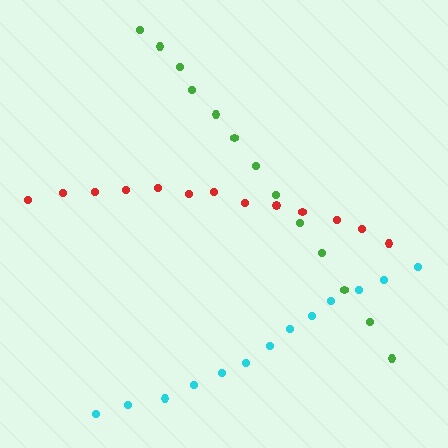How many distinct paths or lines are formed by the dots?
There are 3 distinct paths.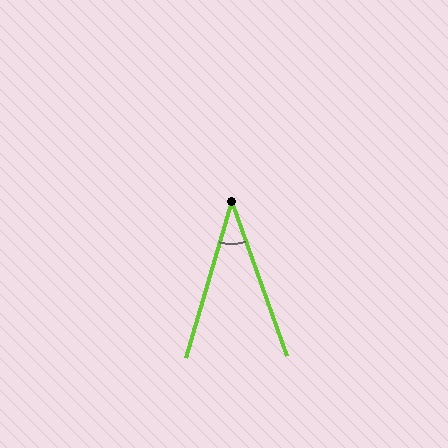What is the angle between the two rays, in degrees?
Approximately 36 degrees.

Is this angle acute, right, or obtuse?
It is acute.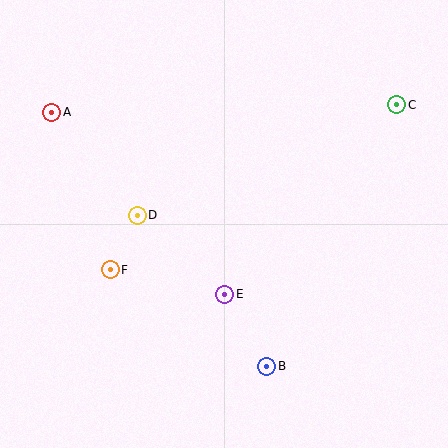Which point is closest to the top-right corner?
Point C is closest to the top-right corner.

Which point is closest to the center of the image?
Point E at (225, 294) is closest to the center.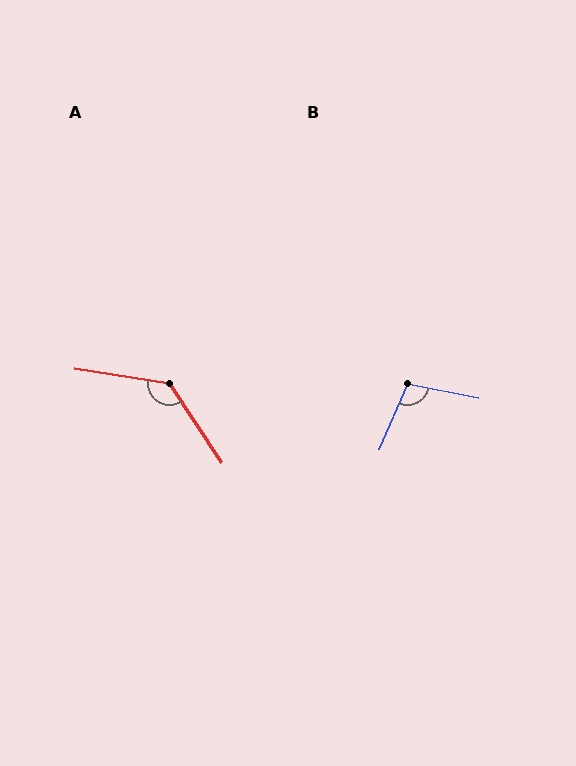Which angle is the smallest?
B, at approximately 102 degrees.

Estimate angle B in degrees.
Approximately 102 degrees.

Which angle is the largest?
A, at approximately 132 degrees.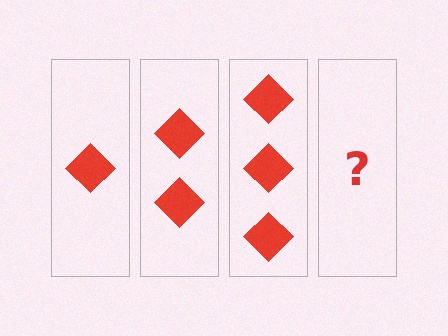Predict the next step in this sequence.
The next step is 4 diamonds.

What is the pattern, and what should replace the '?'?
The pattern is that each step adds one more diamond. The '?' should be 4 diamonds.